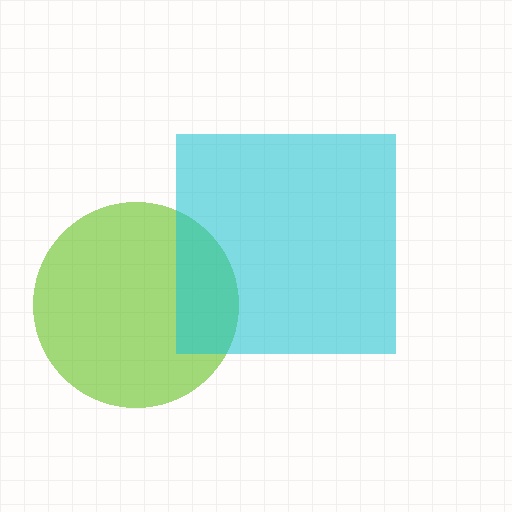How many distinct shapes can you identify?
There are 2 distinct shapes: a lime circle, a cyan square.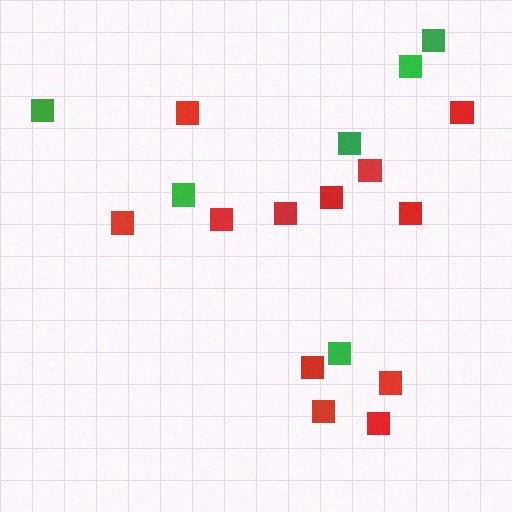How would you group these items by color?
There are 2 groups: one group of green squares (6) and one group of red squares (12).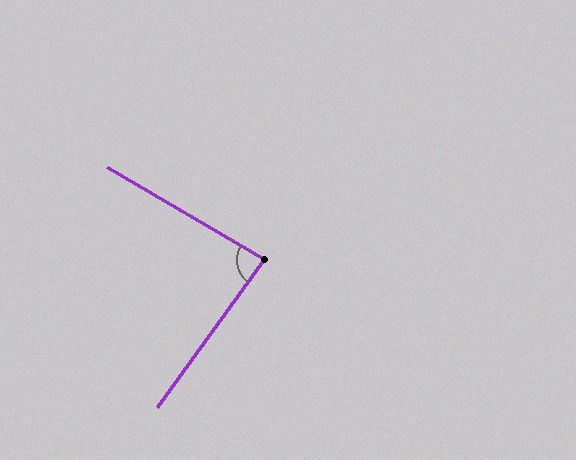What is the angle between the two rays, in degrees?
Approximately 84 degrees.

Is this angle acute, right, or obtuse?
It is acute.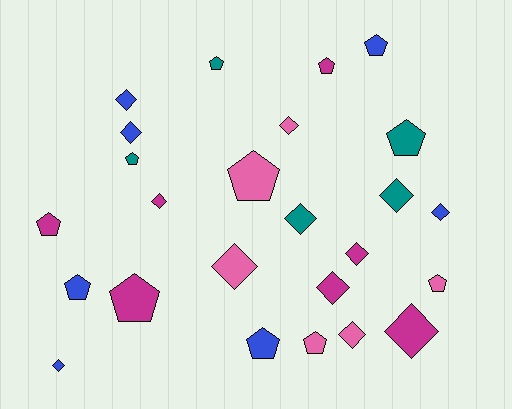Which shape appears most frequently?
Diamond, with 13 objects.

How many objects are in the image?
There are 25 objects.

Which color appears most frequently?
Magenta, with 7 objects.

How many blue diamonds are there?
There are 4 blue diamonds.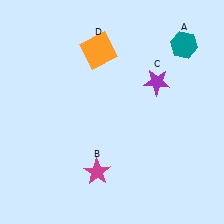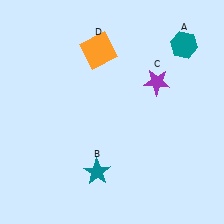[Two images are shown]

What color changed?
The star (B) changed from magenta in Image 1 to teal in Image 2.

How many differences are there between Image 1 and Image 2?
There is 1 difference between the two images.